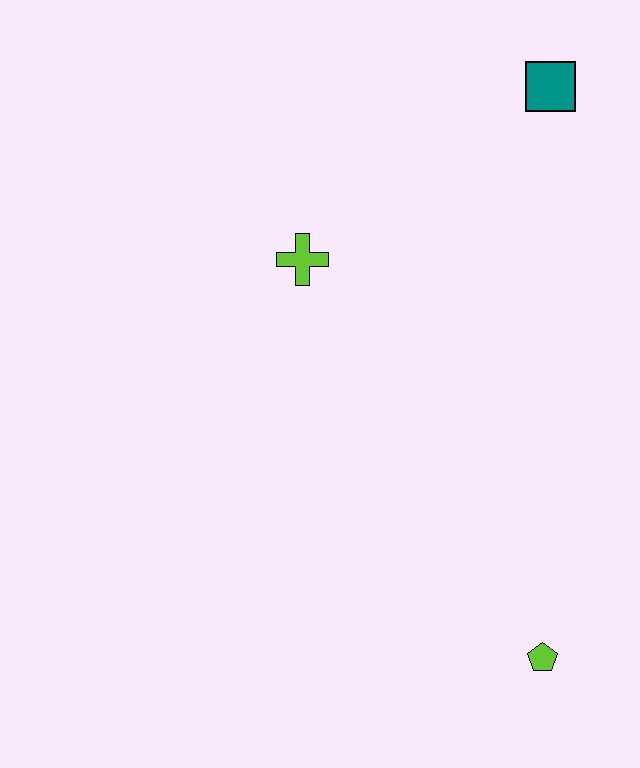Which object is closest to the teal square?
The lime cross is closest to the teal square.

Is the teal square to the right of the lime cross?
Yes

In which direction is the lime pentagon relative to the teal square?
The lime pentagon is below the teal square.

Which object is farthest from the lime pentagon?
The teal square is farthest from the lime pentagon.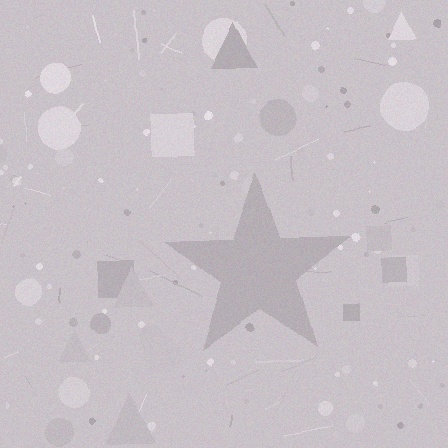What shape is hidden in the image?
A star is hidden in the image.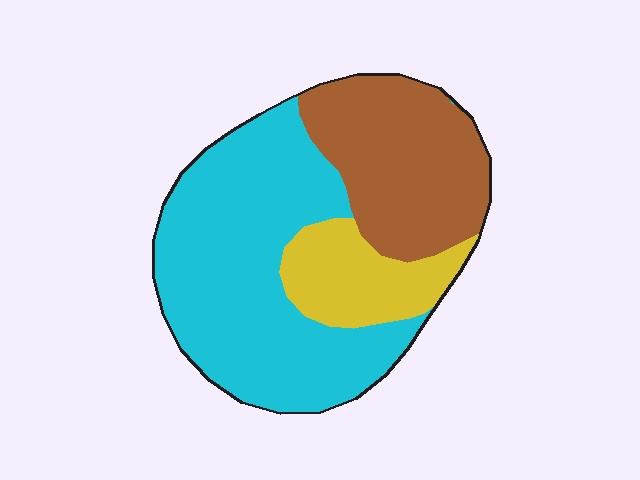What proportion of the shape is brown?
Brown takes up between a sixth and a third of the shape.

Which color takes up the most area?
Cyan, at roughly 55%.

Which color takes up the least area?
Yellow, at roughly 15%.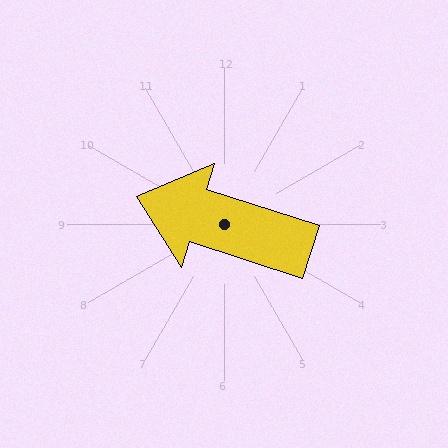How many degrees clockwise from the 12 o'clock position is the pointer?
Approximately 288 degrees.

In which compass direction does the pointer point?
West.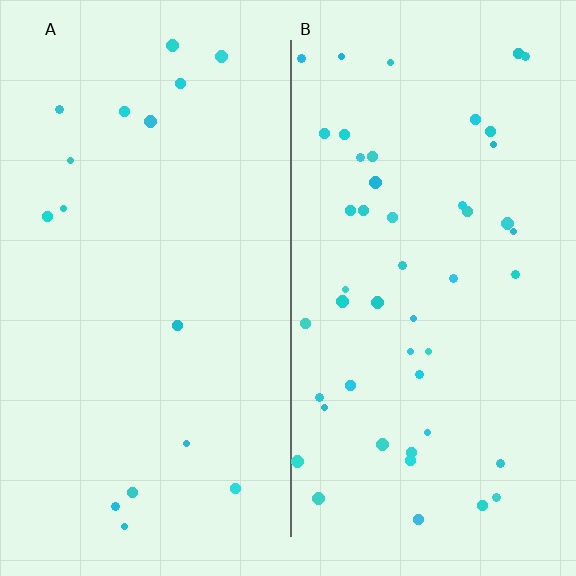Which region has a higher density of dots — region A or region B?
B (the right).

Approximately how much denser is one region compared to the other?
Approximately 3.0× — region B over region A.